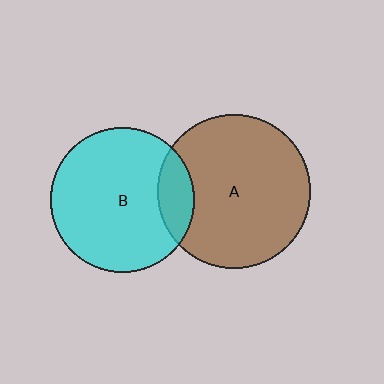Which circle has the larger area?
Circle A (brown).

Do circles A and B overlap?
Yes.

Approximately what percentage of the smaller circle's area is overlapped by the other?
Approximately 15%.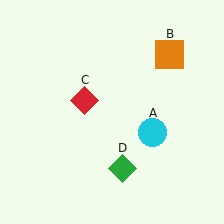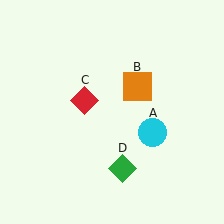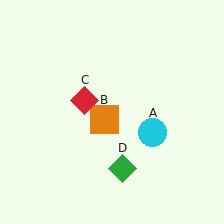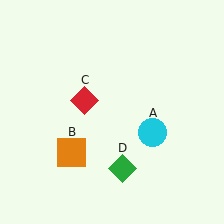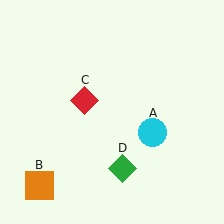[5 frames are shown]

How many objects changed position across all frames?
1 object changed position: orange square (object B).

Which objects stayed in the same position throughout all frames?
Cyan circle (object A) and red diamond (object C) and green diamond (object D) remained stationary.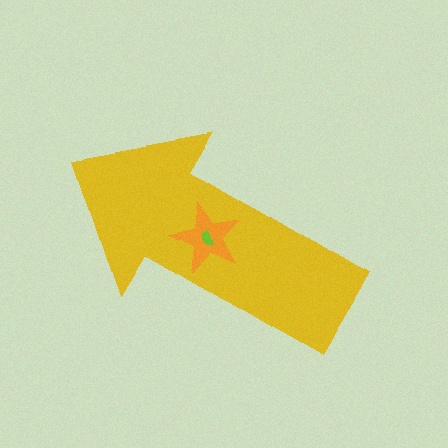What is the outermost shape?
The yellow arrow.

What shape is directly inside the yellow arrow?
The orange star.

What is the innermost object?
The lime semicircle.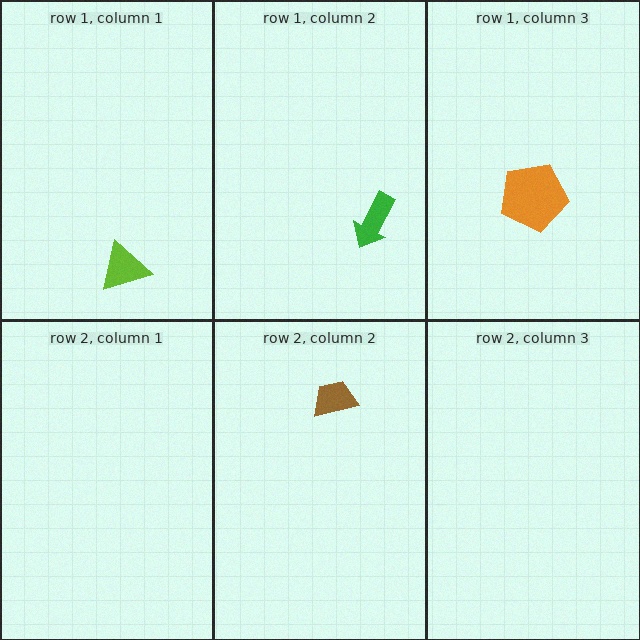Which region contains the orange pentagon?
The row 1, column 3 region.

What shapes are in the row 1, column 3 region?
The orange pentagon.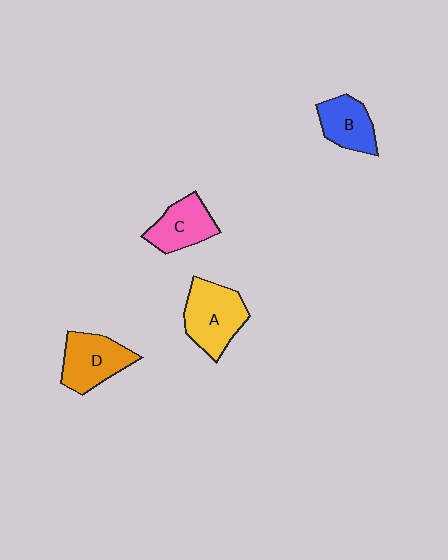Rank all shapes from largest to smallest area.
From largest to smallest: A (yellow), D (orange), C (pink), B (blue).